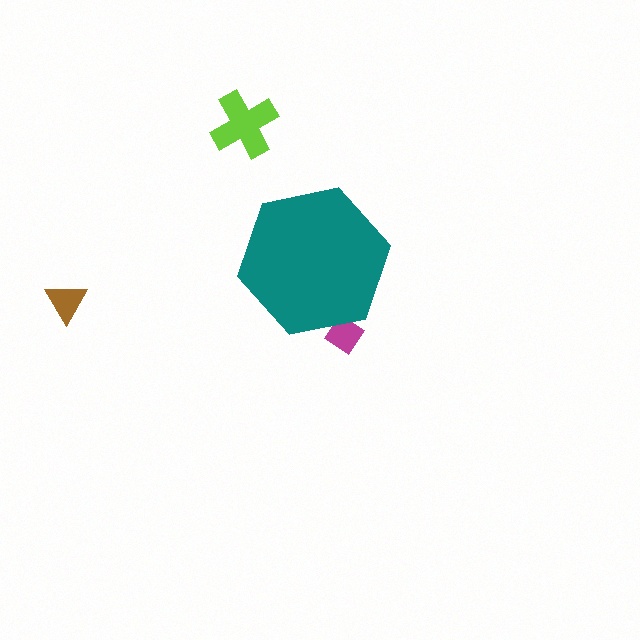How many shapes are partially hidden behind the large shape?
1 shape is partially hidden.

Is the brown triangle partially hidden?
No, the brown triangle is fully visible.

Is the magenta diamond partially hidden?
Yes, the magenta diamond is partially hidden behind the teal hexagon.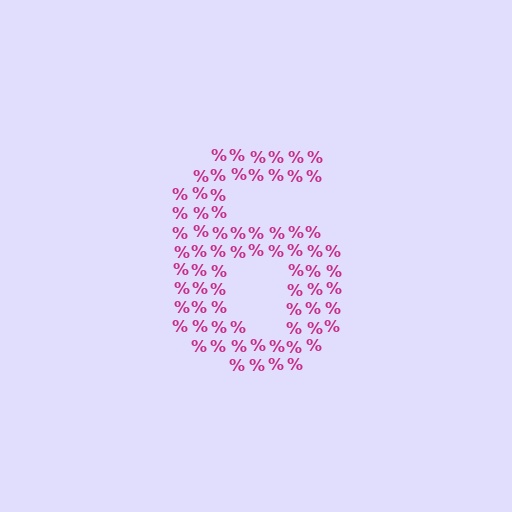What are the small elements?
The small elements are percent signs.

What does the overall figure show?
The overall figure shows the digit 6.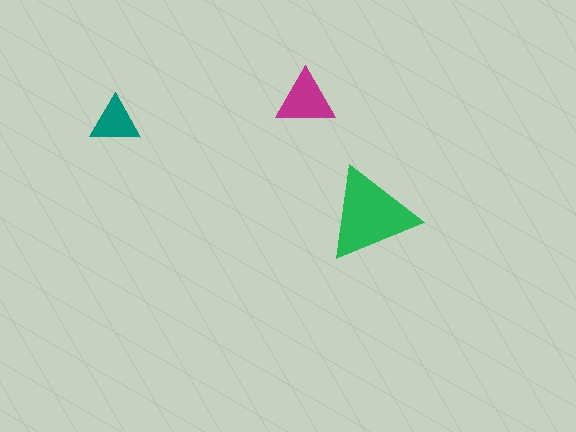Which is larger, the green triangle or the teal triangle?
The green one.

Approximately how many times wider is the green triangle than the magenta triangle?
About 1.5 times wider.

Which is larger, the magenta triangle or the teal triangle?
The magenta one.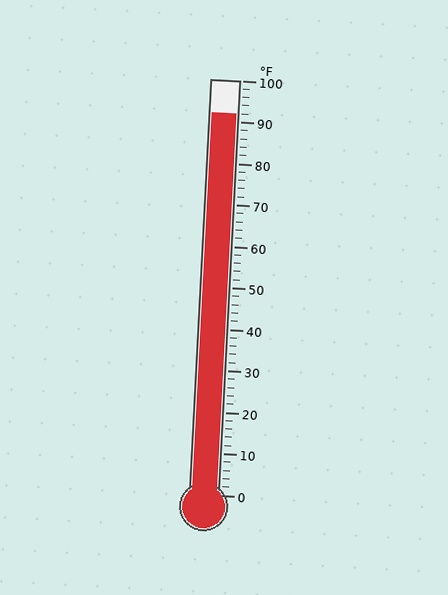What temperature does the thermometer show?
The thermometer shows approximately 92°F.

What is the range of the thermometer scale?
The thermometer scale ranges from 0°F to 100°F.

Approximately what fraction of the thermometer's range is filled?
The thermometer is filled to approximately 90% of its range.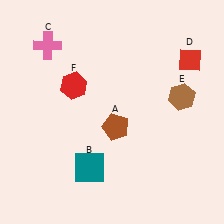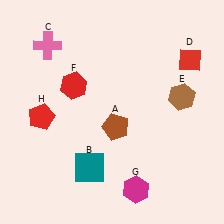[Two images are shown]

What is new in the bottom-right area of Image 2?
A magenta hexagon (G) was added in the bottom-right area of Image 2.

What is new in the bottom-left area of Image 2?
A red pentagon (H) was added in the bottom-left area of Image 2.